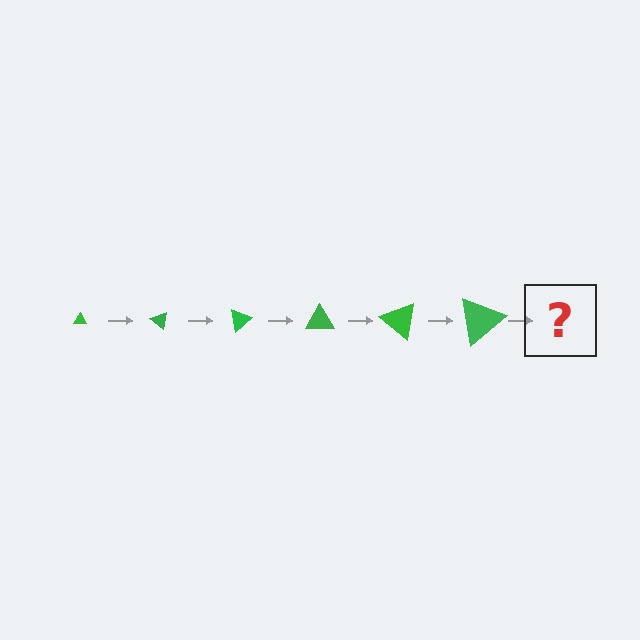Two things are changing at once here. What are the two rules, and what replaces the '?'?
The two rules are that the triangle grows larger each step and it rotates 40 degrees each step. The '?' should be a triangle, larger than the previous one and rotated 240 degrees from the start.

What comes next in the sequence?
The next element should be a triangle, larger than the previous one and rotated 240 degrees from the start.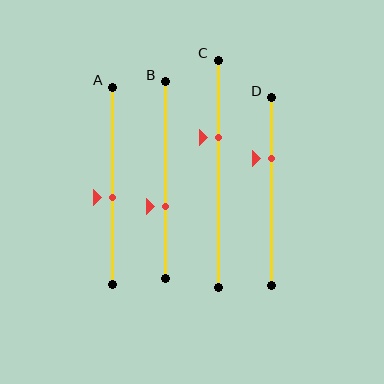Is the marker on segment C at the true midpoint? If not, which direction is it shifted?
No, the marker on segment C is shifted upward by about 16% of the segment length.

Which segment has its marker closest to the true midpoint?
Segment A has its marker closest to the true midpoint.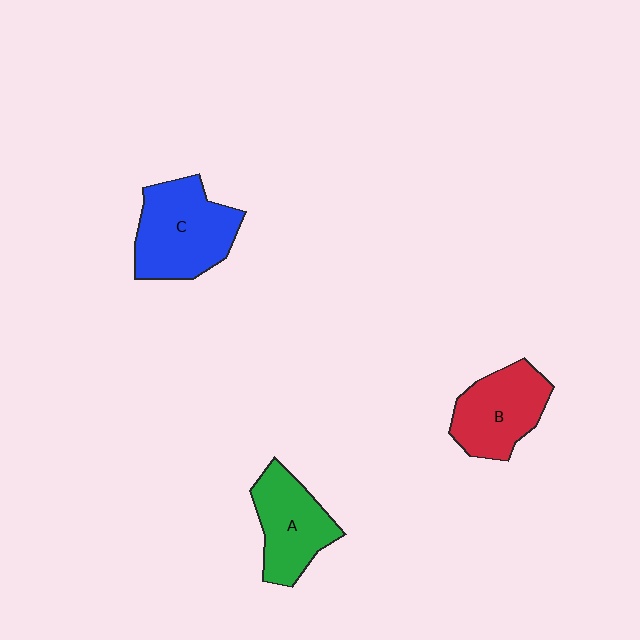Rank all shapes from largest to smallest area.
From largest to smallest: C (blue), B (red), A (green).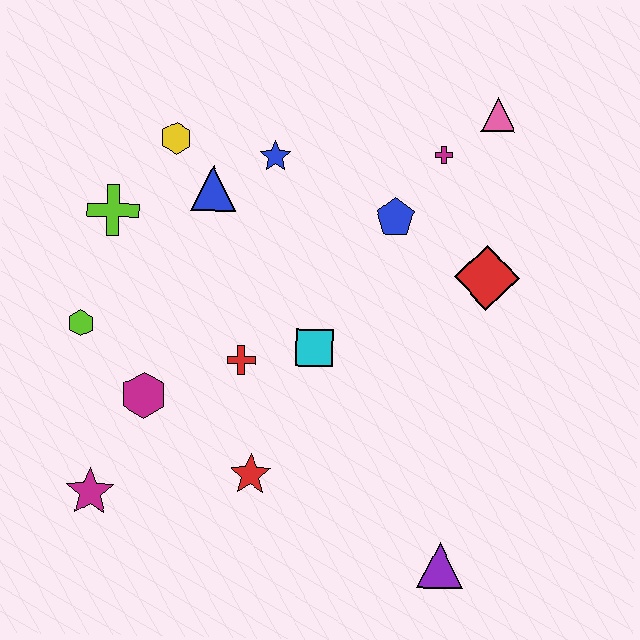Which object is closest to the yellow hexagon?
The blue triangle is closest to the yellow hexagon.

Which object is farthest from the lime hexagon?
The pink triangle is farthest from the lime hexagon.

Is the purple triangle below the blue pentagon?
Yes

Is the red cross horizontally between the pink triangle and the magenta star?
Yes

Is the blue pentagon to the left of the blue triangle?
No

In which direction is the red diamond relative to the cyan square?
The red diamond is to the right of the cyan square.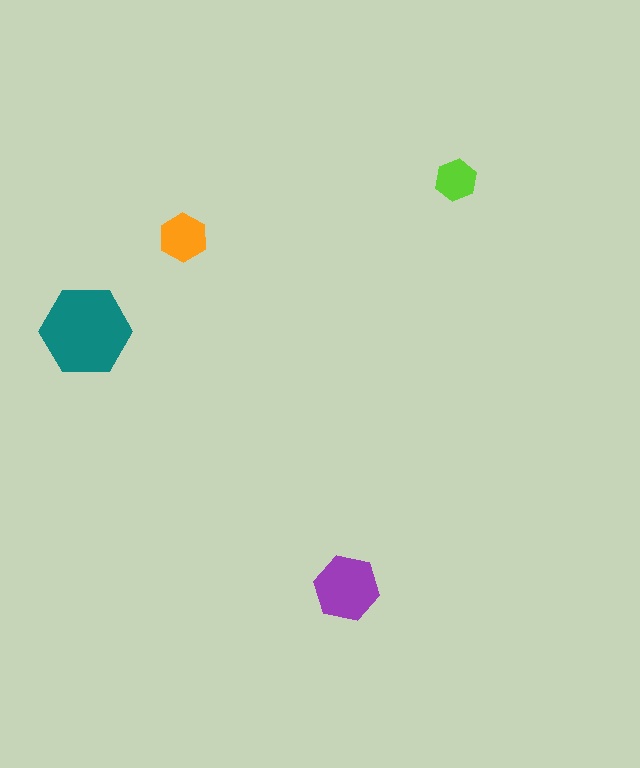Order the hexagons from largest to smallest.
the teal one, the purple one, the orange one, the lime one.